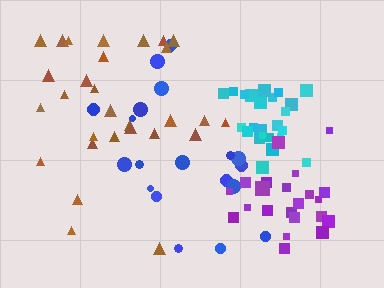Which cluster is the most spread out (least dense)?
Blue.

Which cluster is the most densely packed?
Cyan.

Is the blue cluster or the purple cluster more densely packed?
Purple.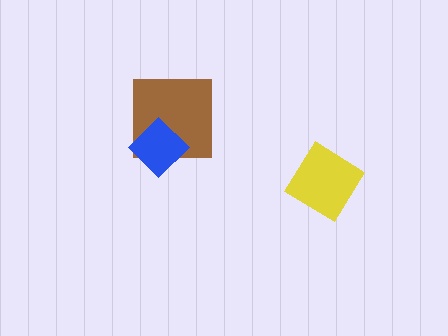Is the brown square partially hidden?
Yes, it is partially covered by another shape.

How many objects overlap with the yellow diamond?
0 objects overlap with the yellow diamond.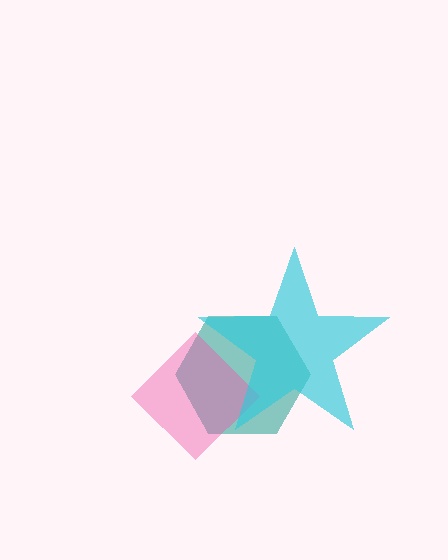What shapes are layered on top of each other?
The layered shapes are: a teal hexagon, a pink diamond, a cyan star.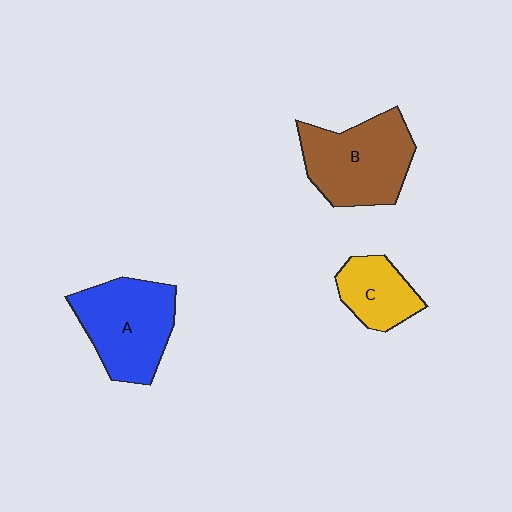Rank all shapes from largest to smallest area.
From largest to smallest: B (brown), A (blue), C (yellow).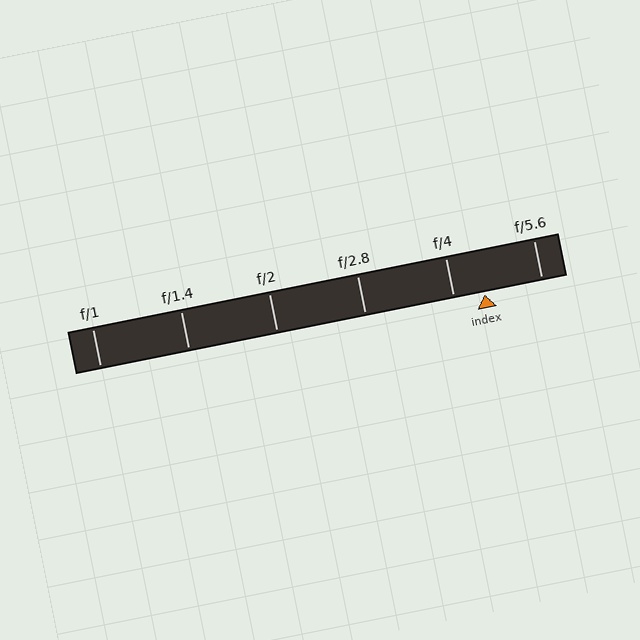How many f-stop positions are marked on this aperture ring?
There are 6 f-stop positions marked.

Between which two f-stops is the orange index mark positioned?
The index mark is between f/4 and f/5.6.